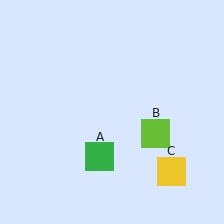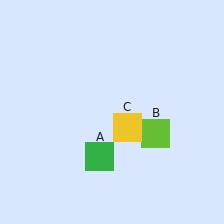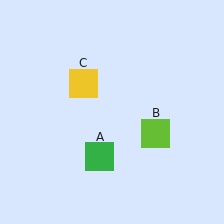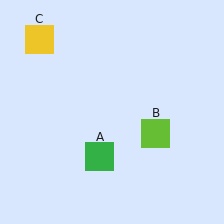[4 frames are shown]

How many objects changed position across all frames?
1 object changed position: yellow square (object C).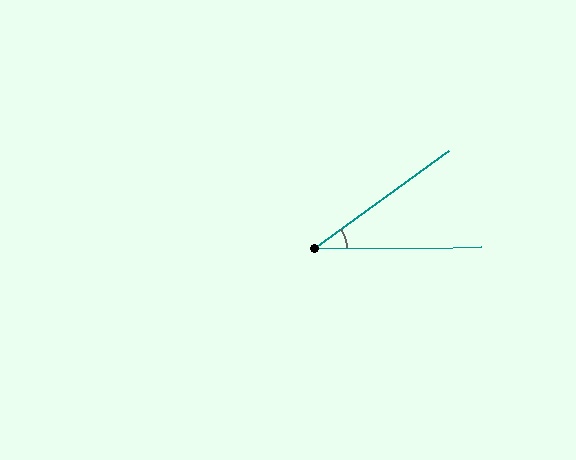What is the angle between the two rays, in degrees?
Approximately 36 degrees.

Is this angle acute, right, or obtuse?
It is acute.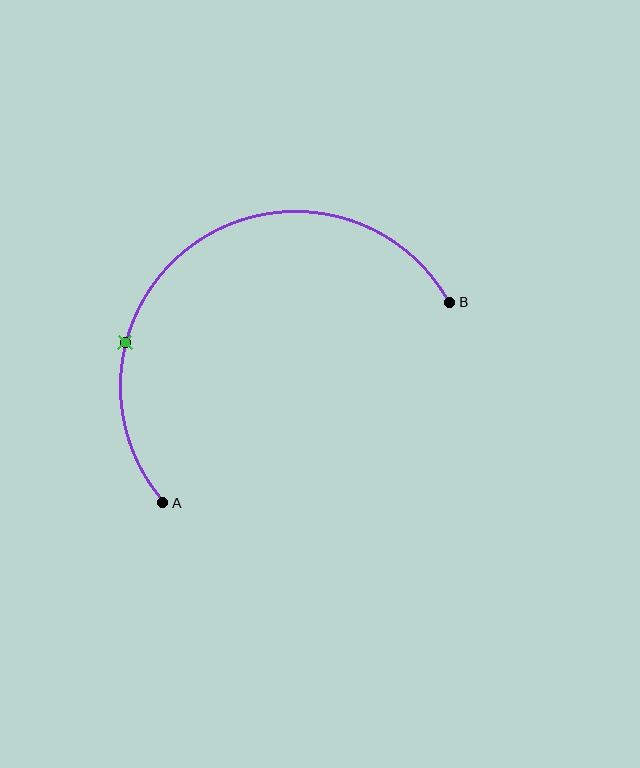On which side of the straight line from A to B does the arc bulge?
The arc bulges above and to the left of the straight line connecting A and B.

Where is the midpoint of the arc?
The arc midpoint is the point on the curve farthest from the straight line joining A and B. It sits above and to the left of that line.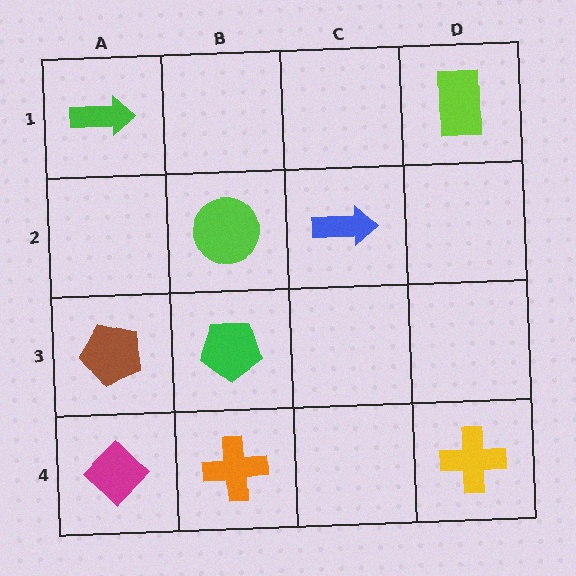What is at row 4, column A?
A magenta diamond.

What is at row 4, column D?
A yellow cross.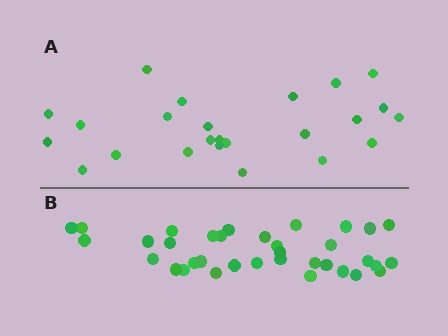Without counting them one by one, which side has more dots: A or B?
Region B (the bottom region) has more dots.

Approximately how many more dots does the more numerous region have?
Region B has roughly 12 or so more dots than region A.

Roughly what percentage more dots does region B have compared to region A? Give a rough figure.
About 45% more.